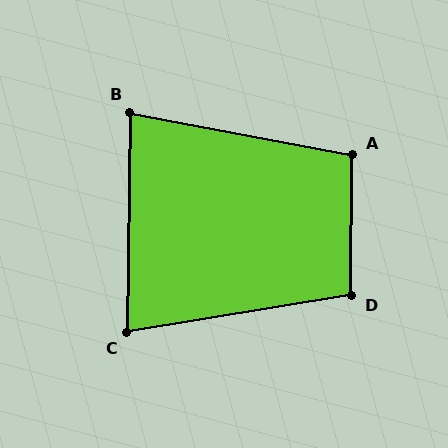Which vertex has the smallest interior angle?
C, at approximately 80 degrees.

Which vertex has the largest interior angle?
A, at approximately 100 degrees.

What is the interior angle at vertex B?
Approximately 80 degrees (acute).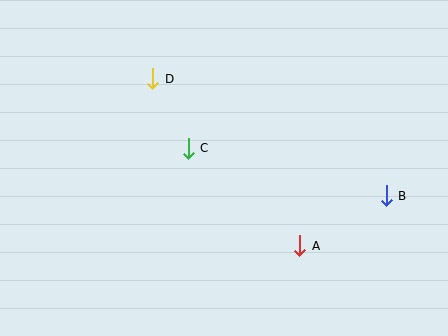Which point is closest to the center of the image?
Point C at (188, 148) is closest to the center.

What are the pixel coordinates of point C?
Point C is at (188, 148).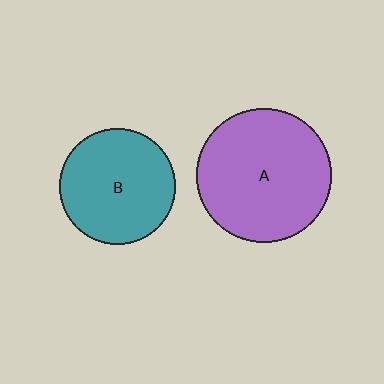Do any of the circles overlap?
No, none of the circles overlap.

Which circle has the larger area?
Circle A (purple).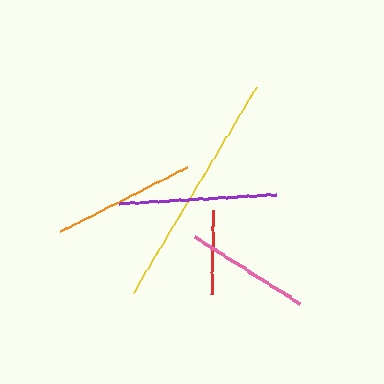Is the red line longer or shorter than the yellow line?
The yellow line is longer than the red line.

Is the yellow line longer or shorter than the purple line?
The yellow line is longer than the purple line.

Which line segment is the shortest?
The red line is the shortest at approximately 84 pixels.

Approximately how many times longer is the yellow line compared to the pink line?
The yellow line is approximately 1.9 times the length of the pink line.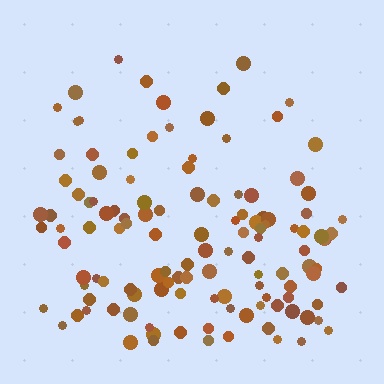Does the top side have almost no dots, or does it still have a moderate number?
Still a moderate number, just noticeably fewer than the bottom.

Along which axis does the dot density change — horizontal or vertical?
Vertical.